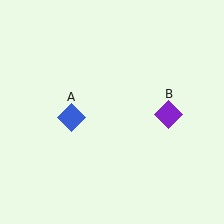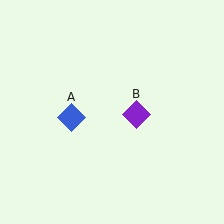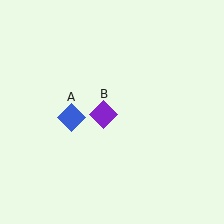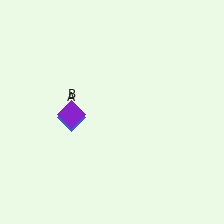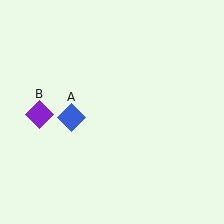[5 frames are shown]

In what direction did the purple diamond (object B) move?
The purple diamond (object B) moved left.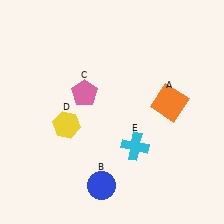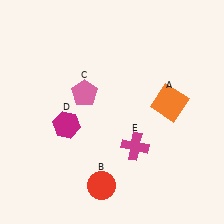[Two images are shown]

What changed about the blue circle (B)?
In Image 1, B is blue. In Image 2, it changed to red.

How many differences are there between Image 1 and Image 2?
There are 3 differences between the two images.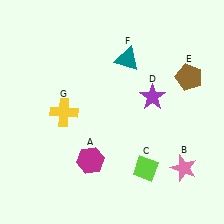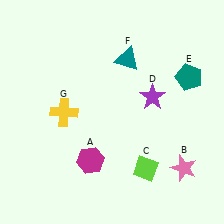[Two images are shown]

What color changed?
The pentagon (E) changed from brown in Image 1 to teal in Image 2.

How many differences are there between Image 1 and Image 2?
There is 1 difference between the two images.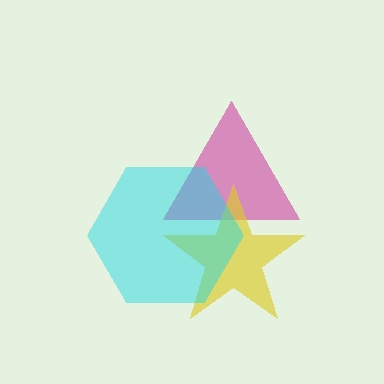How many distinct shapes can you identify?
There are 3 distinct shapes: a magenta triangle, a yellow star, a cyan hexagon.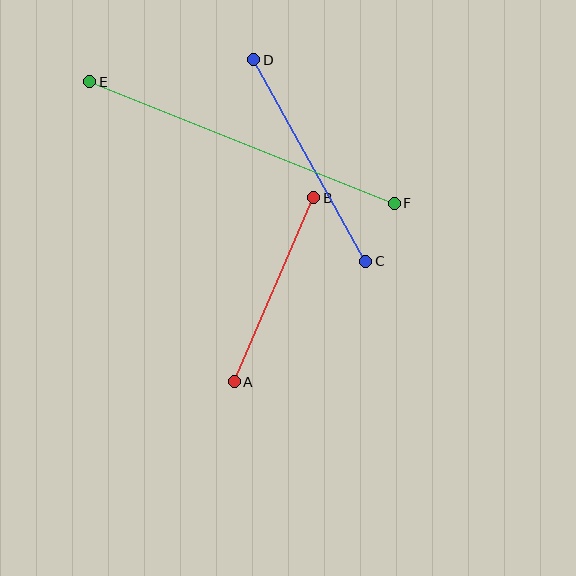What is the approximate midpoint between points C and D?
The midpoint is at approximately (310, 160) pixels.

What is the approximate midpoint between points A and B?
The midpoint is at approximately (274, 290) pixels.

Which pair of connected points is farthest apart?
Points E and F are farthest apart.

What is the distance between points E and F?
The distance is approximately 327 pixels.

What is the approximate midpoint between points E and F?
The midpoint is at approximately (242, 143) pixels.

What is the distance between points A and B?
The distance is approximately 200 pixels.